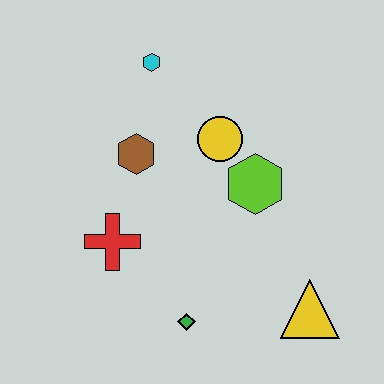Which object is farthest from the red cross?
The yellow triangle is farthest from the red cross.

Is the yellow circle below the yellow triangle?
No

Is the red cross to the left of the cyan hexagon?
Yes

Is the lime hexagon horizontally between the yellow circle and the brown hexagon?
No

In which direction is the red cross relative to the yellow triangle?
The red cross is to the left of the yellow triangle.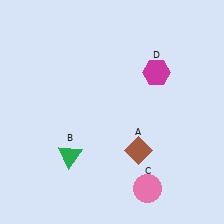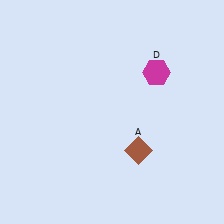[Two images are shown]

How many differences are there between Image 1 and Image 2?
There are 2 differences between the two images.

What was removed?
The pink circle (C), the green triangle (B) were removed in Image 2.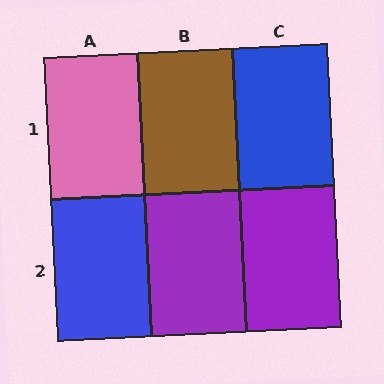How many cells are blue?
2 cells are blue.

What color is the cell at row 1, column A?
Pink.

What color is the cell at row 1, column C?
Blue.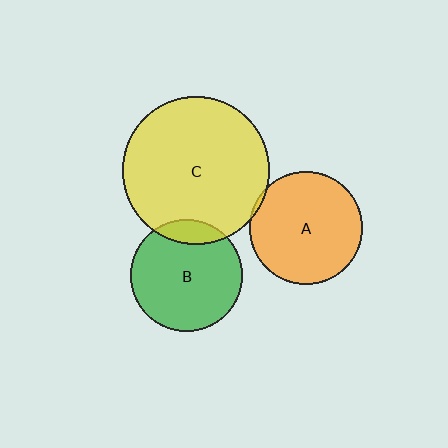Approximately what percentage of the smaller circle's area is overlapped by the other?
Approximately 15%.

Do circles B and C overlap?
Yes.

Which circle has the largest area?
Circle C (yellow).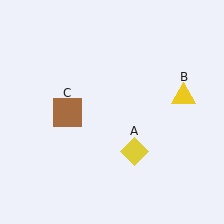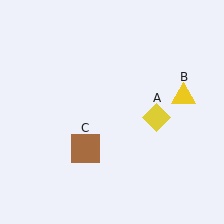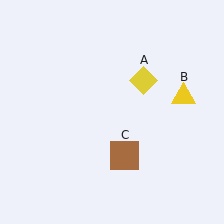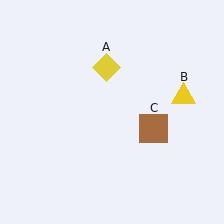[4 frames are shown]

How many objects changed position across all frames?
2 objects changed position: yellow diamond (object A), brown square (object C).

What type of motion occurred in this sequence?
The yellow diamond (object A), brown square (object C) rotated counterclockwise around the center of the scene.